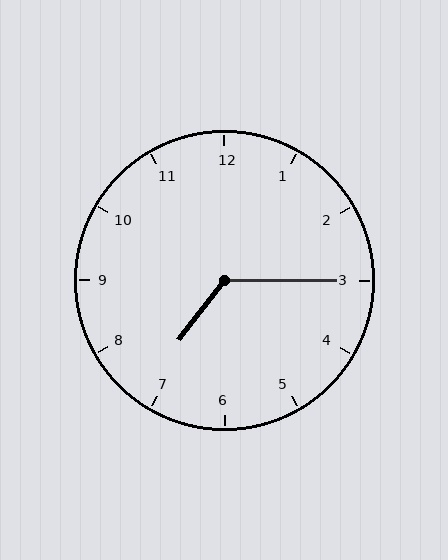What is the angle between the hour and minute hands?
Approximately 128 degrees.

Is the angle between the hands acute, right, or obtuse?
It is obtuse.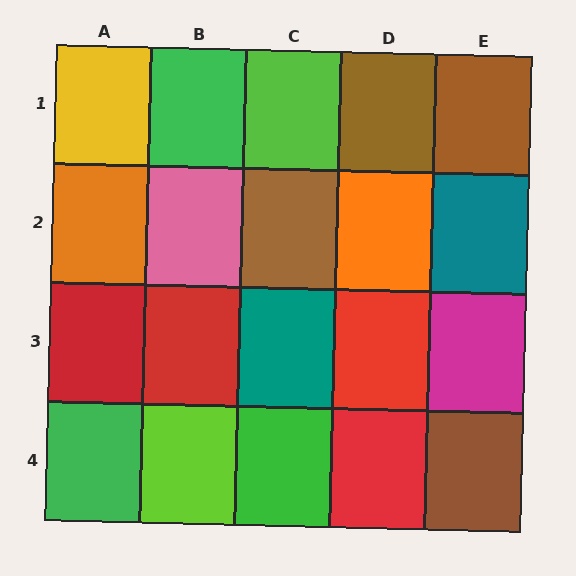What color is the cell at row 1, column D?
Brown.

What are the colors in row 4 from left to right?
Green, lime, green, red, brown.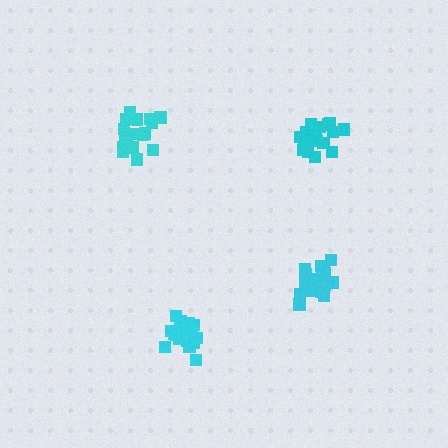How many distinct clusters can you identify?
There are 4 distinct clusters.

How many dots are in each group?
Group 1: 20 dots, Group 2: 19 dots, Group 3: 20 dots, Group 4: 18 dots (77 total).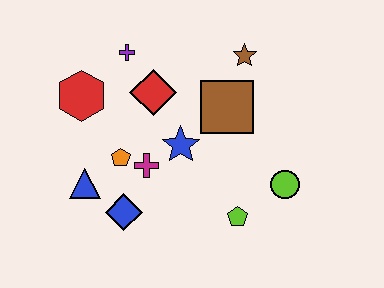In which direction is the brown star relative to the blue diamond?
The brown star is above the blue diamond.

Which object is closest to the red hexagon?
The purple cross is closest to the red hexagon.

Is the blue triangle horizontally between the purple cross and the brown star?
No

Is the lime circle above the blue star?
No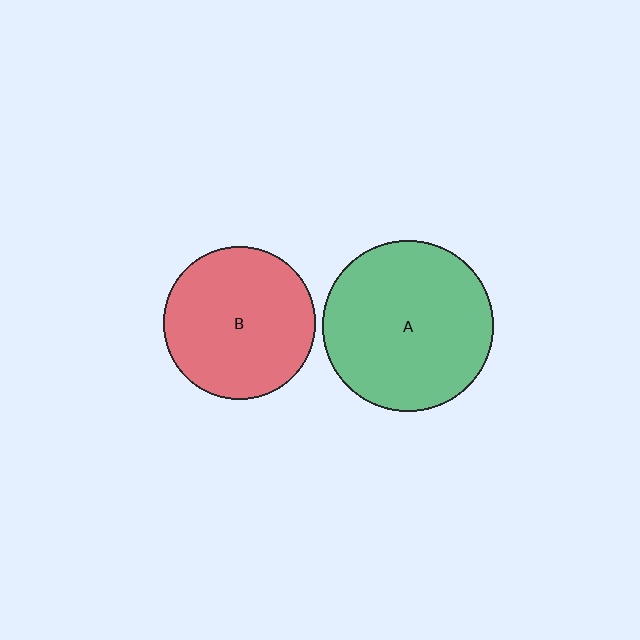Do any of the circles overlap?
No, none of the circles overlap.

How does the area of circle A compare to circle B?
Approximately 1.3 times.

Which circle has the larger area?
Circle A (green).